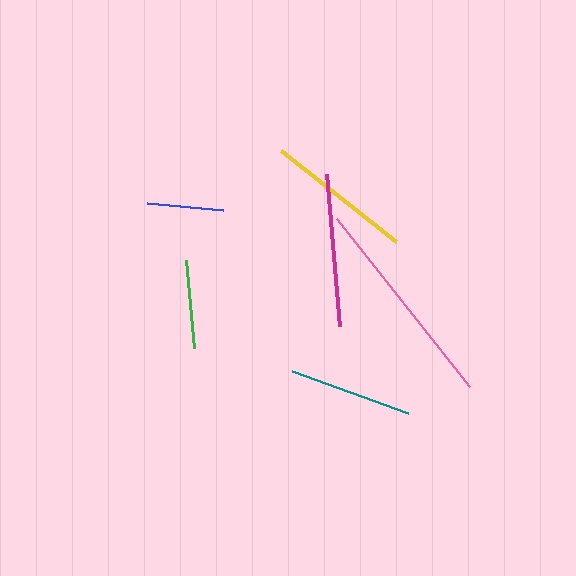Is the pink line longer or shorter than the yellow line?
The pink line is longer than the yellow line.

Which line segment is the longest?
The pink line is the longest at approximately 214 pixels.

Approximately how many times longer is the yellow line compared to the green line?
The yellow line is approximately 1.7 times the length of the green line.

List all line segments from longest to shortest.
From longest to shortest: pink, magenta, yellow, teal, green, blue.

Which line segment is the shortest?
The blue line is the shortest at approximately 77 pixels.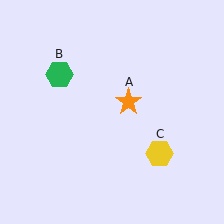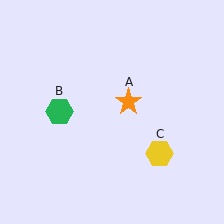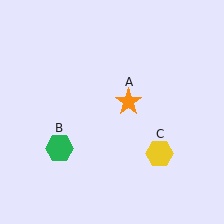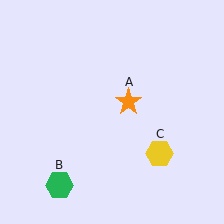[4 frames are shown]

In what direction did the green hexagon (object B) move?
The green hexagon (object B) moved down.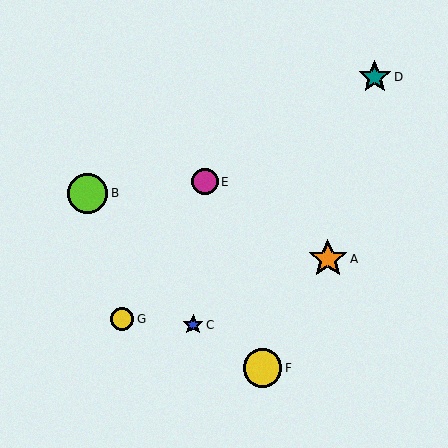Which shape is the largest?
The lime circle (labeled B) is the largest.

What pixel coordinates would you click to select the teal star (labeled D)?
Click at (375, 77) to select the teal star D.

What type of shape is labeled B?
Shape B is a lime circle.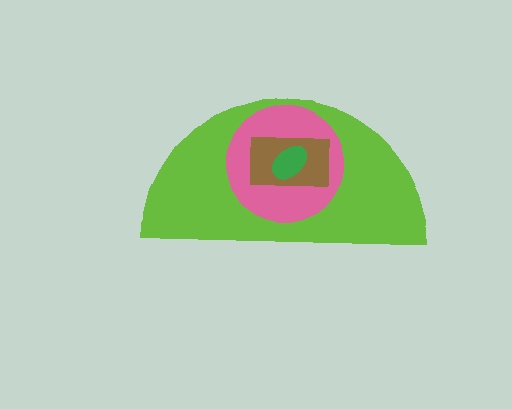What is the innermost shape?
The green ellipse.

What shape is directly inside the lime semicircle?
The pink circle.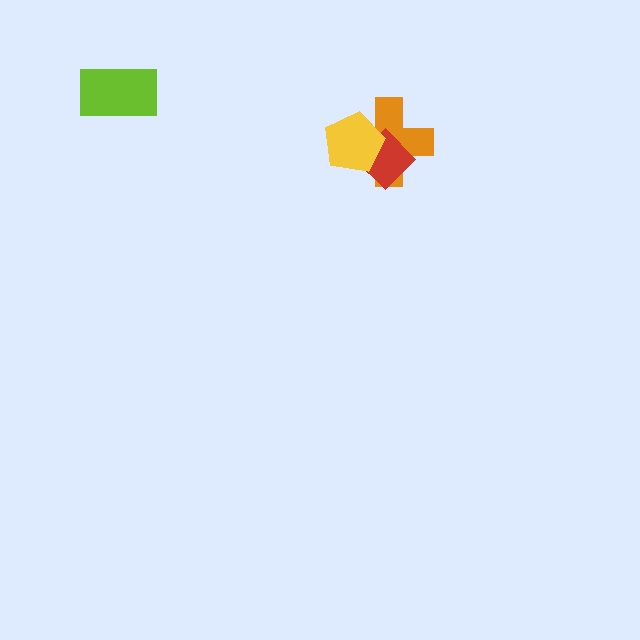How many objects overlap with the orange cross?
2 objects overlap with the orange cross.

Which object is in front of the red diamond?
The yellow pentagon is in front of the red diamond.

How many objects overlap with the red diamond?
2 objects overlap with the red diamond.